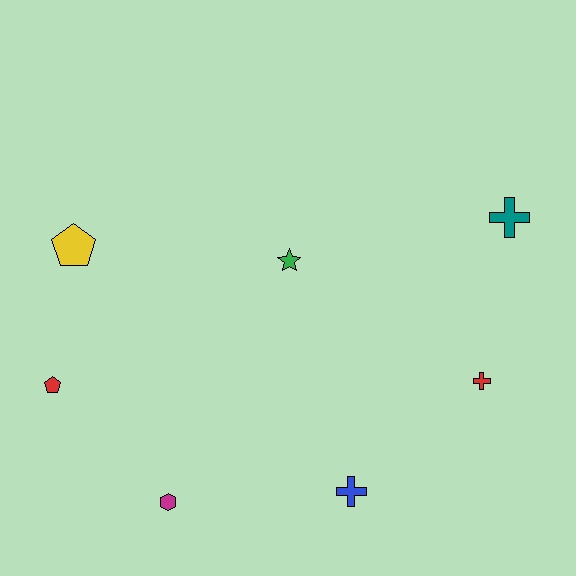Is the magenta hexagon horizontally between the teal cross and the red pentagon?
Yes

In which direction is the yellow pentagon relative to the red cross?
The yellow pentagon is to the left of the red cross.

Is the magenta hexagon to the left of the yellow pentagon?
No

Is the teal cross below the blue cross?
No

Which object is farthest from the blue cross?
The yellow pentagon is farthest from the blue cross.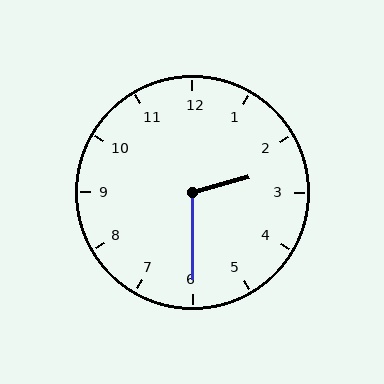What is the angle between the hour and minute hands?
Approximately 105 degrees.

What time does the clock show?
2:30.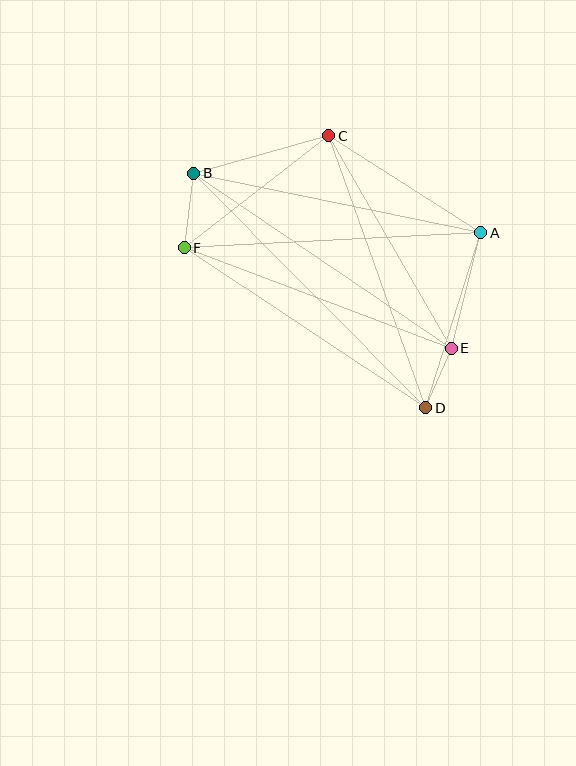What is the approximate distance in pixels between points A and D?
The distance between A and D is approximately 183 pixels.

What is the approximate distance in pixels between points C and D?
The distance between C and D is approximately 289 pixels.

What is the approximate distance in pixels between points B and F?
The distance between B and F is approximately 75 pixels.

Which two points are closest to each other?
Points D and E are closest to each other.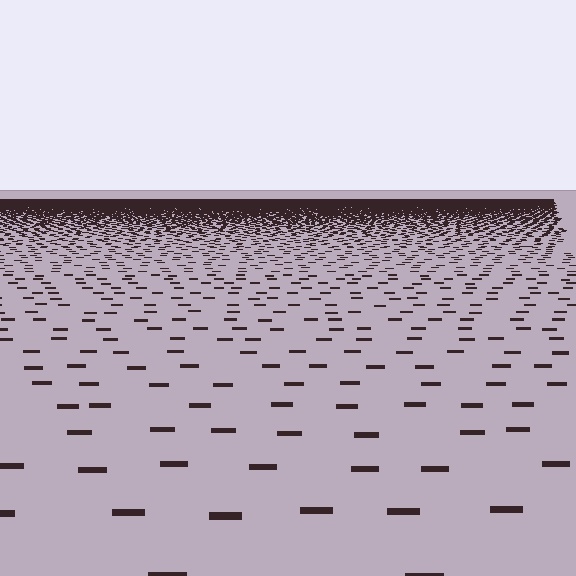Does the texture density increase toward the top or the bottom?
Density increases toward the top.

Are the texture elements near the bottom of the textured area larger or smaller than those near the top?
Larger. Near the bottom, elements are closer to the viewer and appear at a bigger on-screen size.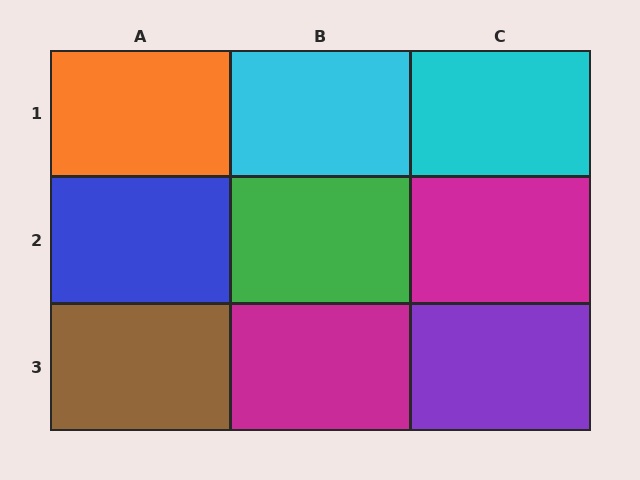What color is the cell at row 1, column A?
Orange.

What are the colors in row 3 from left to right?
Brown, magenta, purple.